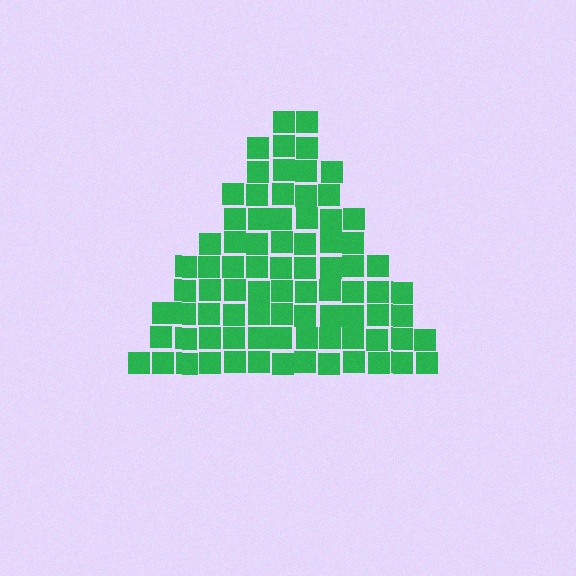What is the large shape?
The large shape is a triangle.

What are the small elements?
The small elements are squares.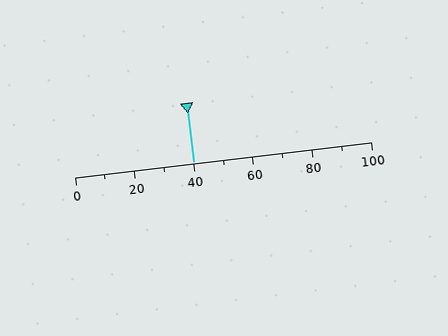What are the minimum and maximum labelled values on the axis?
The axis runs from 0 to 100.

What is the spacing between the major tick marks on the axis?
The major ticks are spaced 20 apart.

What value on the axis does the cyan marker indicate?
The marker indicates approximately 40.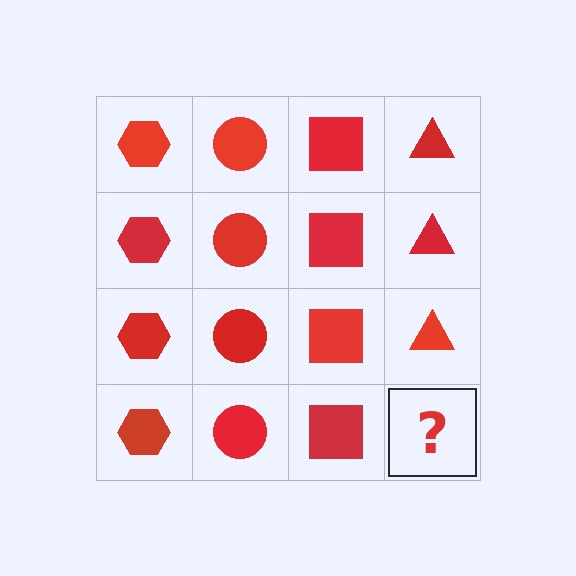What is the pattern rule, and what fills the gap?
The rule is that each column has a consistent shape. The gap should be filled with a red triangle.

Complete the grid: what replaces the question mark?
The question mark should be replaced with a red triangle.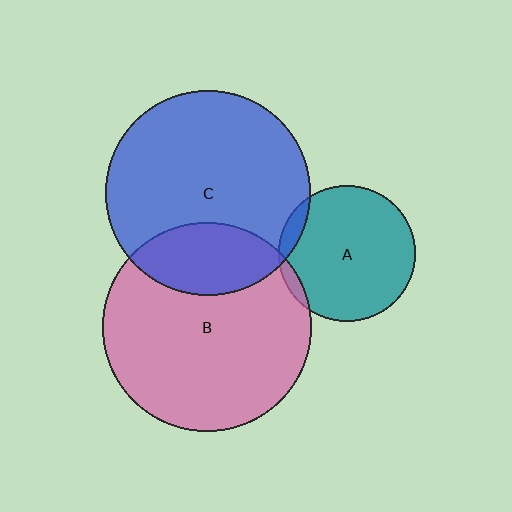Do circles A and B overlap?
Yes.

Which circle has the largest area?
Circle B (pink).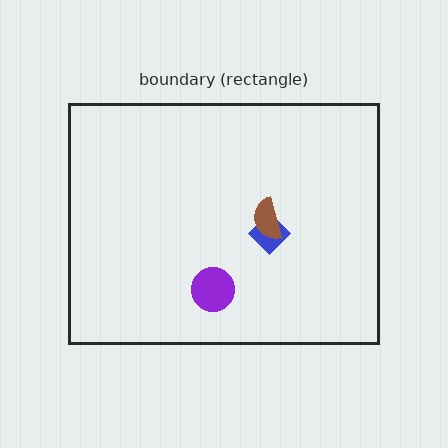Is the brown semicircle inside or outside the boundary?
Inside.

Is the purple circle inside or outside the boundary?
Inside.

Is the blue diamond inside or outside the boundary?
Inside.